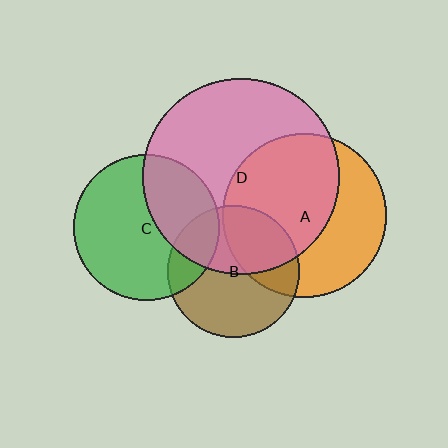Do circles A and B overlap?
Yes.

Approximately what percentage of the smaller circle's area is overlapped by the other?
Approximately 35%.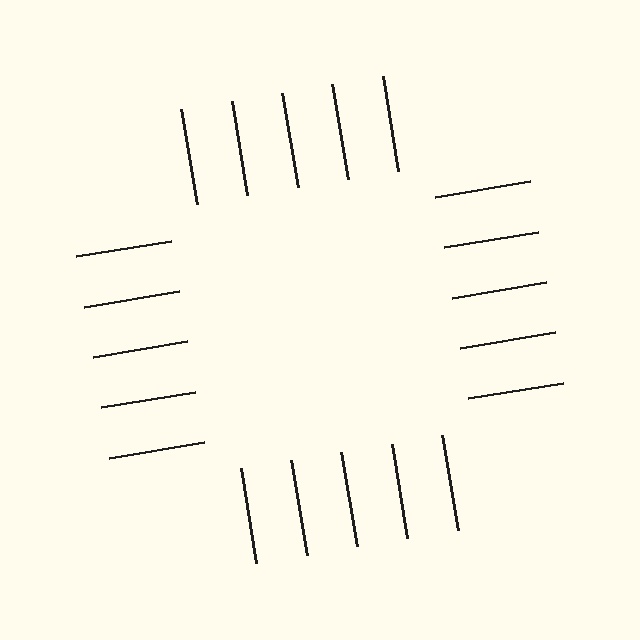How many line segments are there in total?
20 — 5 along each of the 4 edges.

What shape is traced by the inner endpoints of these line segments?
An illusory square — the line segments terminate on its edges but no continuous stroke is drawn.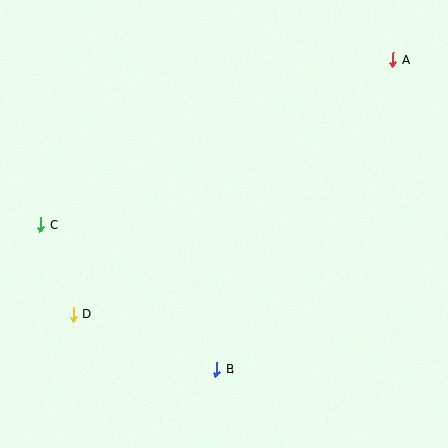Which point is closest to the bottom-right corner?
Point B is closest to the bottom-right corner.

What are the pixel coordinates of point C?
Point C is at (40, 224).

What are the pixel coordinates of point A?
Point A is at (393, 59).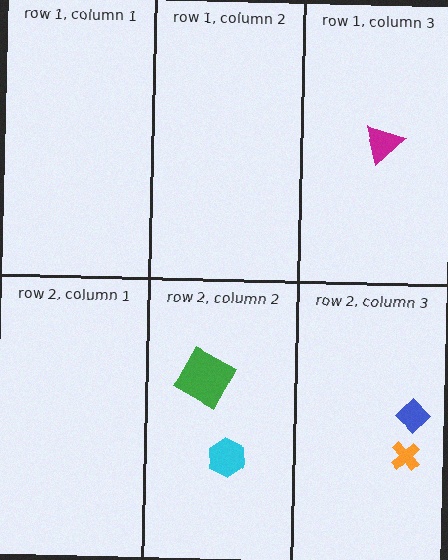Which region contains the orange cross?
The row 2, column 3 region.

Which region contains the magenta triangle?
The row 1, column 3 region.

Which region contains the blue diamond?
The row 2, column 3 region.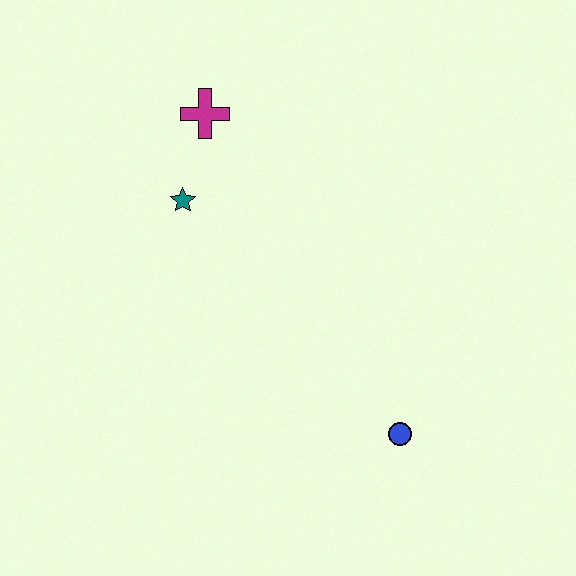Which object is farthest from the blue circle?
The magenta cross is farthest from the blue circle.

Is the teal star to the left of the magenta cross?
Yes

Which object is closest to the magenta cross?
The teal star is closest to the magenta cross.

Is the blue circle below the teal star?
Yes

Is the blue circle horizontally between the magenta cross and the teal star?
No